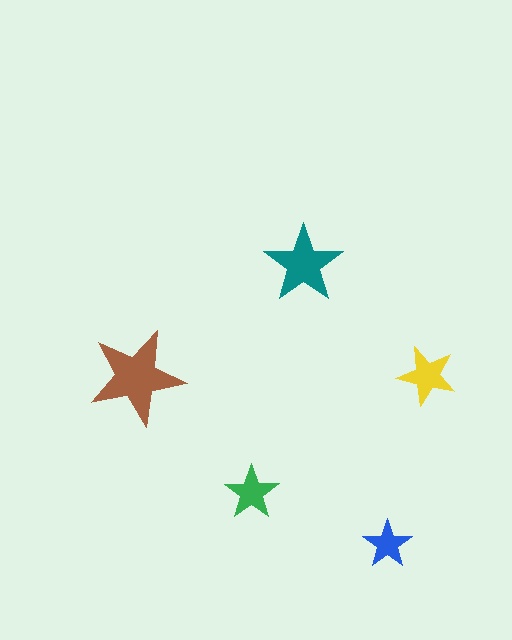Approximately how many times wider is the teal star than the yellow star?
About 1.5 times wider.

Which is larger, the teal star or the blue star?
The teal one.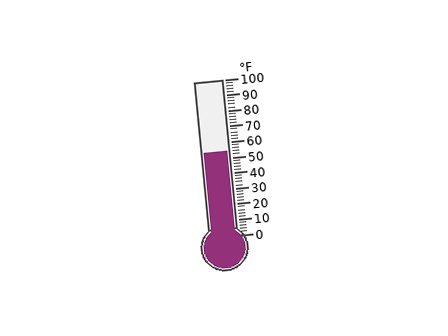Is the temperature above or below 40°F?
The temperature is above 40°F.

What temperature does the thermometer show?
The thermometer shows approximately 54°F.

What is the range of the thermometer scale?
The thermometer scale ranges from 0°F to 100°F.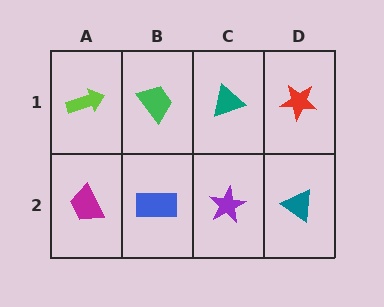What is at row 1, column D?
A red star.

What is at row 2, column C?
A purple star.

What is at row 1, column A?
A lime arrow.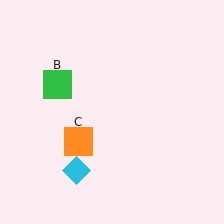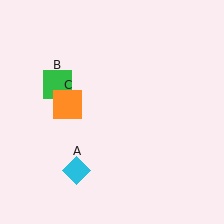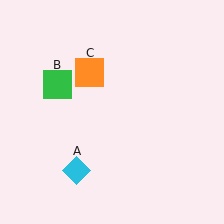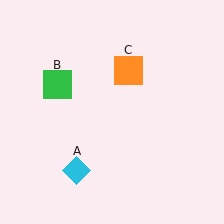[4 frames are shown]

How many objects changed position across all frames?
1 object changed position: orange square (object C).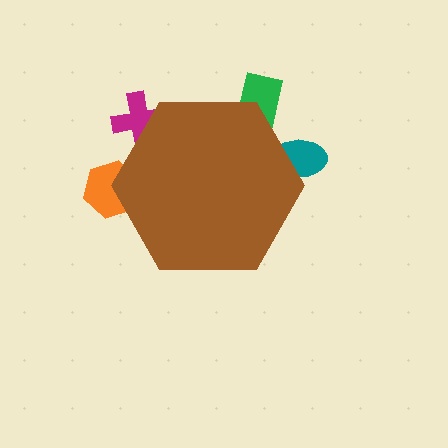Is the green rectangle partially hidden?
Yes, the green rectangle is partially hidden behind the brown hexagon.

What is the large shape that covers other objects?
A brown hexagon.